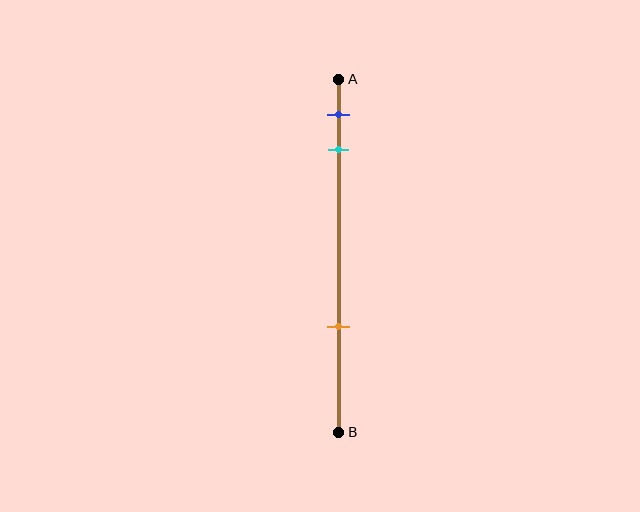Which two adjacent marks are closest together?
The blue and cyan marks are the closest adjacent pair.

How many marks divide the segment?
There are 3 marks dividing the segment.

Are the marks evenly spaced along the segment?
No, the marks are not evenly spaced.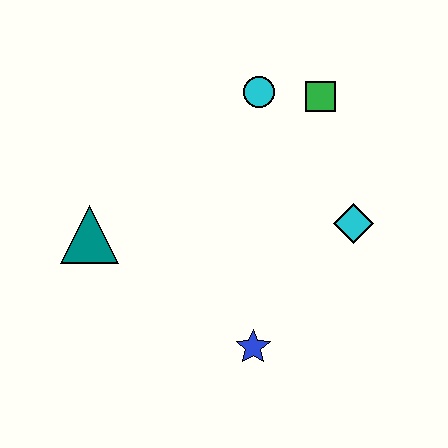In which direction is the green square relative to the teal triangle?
The green square is to the right of the teal triangle.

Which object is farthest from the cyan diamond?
The teal triangle is farthest from the cyan diamond.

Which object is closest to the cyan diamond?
The green square is closest to the cyan diamond.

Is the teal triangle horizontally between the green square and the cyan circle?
No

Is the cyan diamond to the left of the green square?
No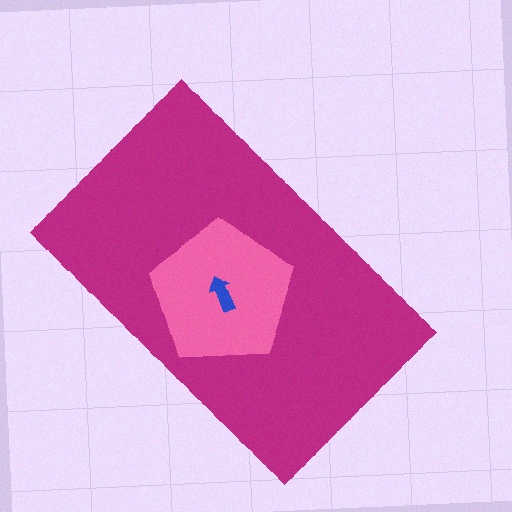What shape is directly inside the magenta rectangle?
The pink pentagon.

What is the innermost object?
The blue arrow.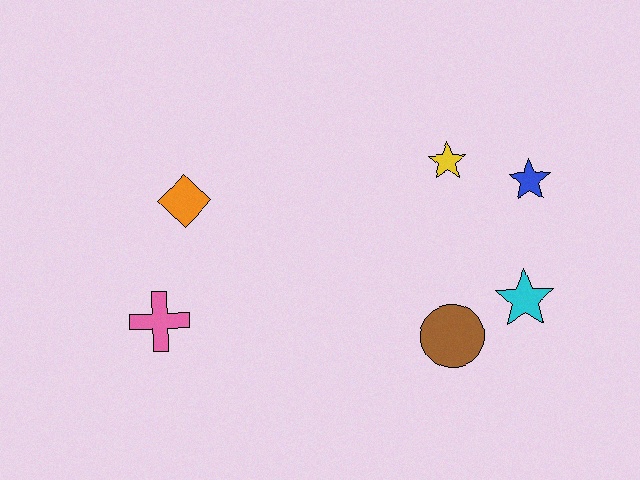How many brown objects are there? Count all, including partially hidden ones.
There is 1 brown object.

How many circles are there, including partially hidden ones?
There is 1 circle.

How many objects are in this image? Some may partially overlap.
There are 6 objects.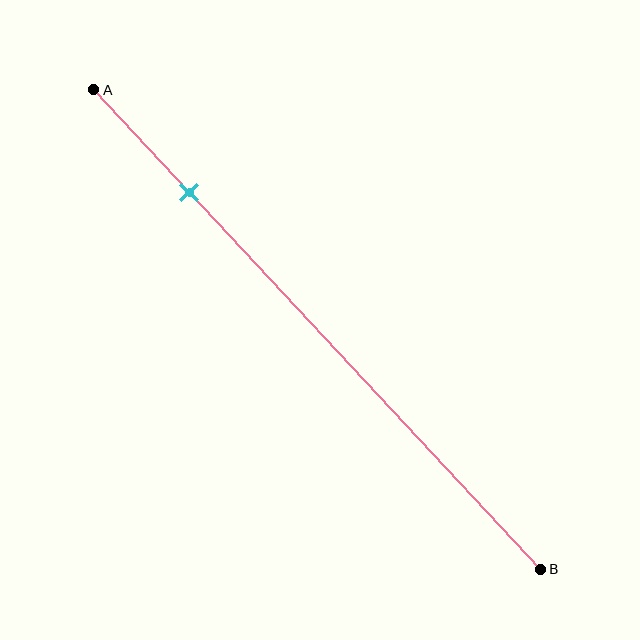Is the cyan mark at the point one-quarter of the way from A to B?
No, the mark is at about 20% from A, not at the 25% one-quarter point.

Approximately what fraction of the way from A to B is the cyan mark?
The cyan mark is approximately 20% of the way from A to B.